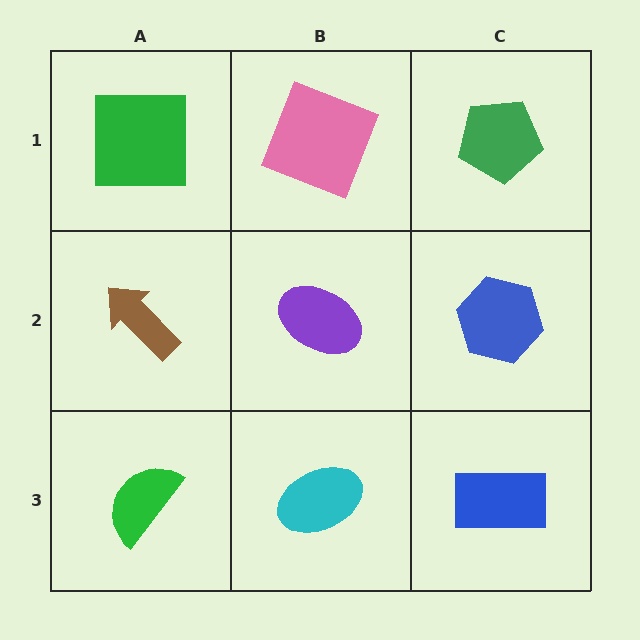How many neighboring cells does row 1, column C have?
2.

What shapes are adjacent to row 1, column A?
A brown arrow (row 2, column A), a pink square (row 1, column B).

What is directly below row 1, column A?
A brown arrow.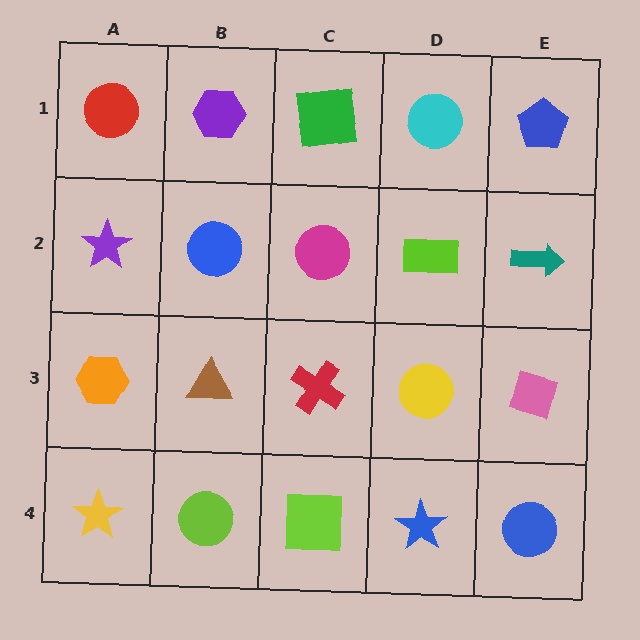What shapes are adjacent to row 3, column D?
A lime rectangle (row 2, column D), a blue star (row 4, column D), a red cross (row 3, column C), a pink diamond (row 3, column E).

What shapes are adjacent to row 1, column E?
A teal arrow (row 2, column E), a cyan circle (row 1, column D).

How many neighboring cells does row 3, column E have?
3.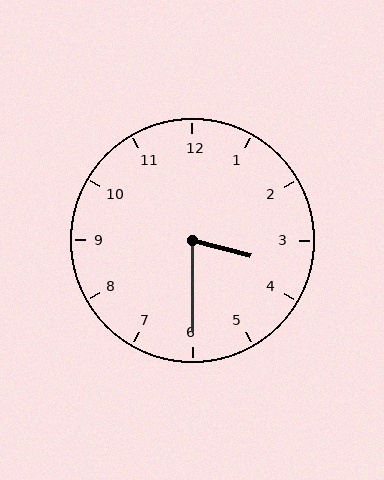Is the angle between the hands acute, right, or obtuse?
It is acute.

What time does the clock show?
3:30.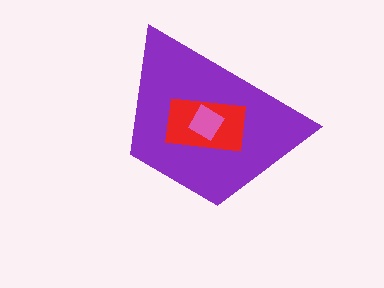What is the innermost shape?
The pink diamond.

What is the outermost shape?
The purple trapezoid.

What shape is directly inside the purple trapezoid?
The red rectangle.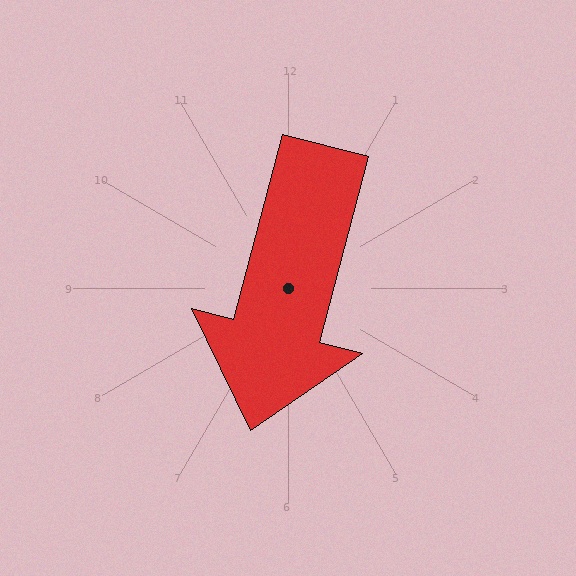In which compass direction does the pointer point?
South.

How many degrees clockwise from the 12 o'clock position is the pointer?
Approximately 195 degrees.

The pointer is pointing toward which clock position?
Roughly 6 o'clock.